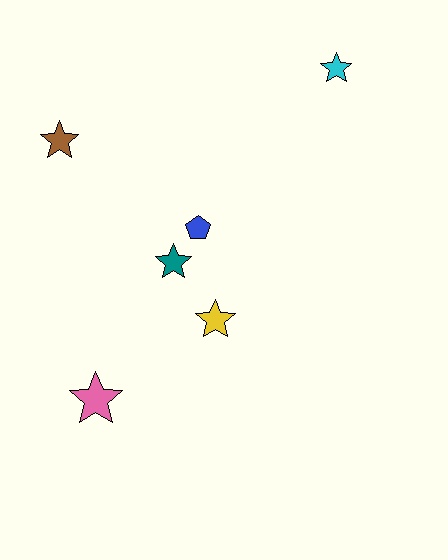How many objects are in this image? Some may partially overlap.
There are 6 objects.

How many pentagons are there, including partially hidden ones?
There is 1 pentagon.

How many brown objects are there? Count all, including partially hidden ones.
There is 1 brown object.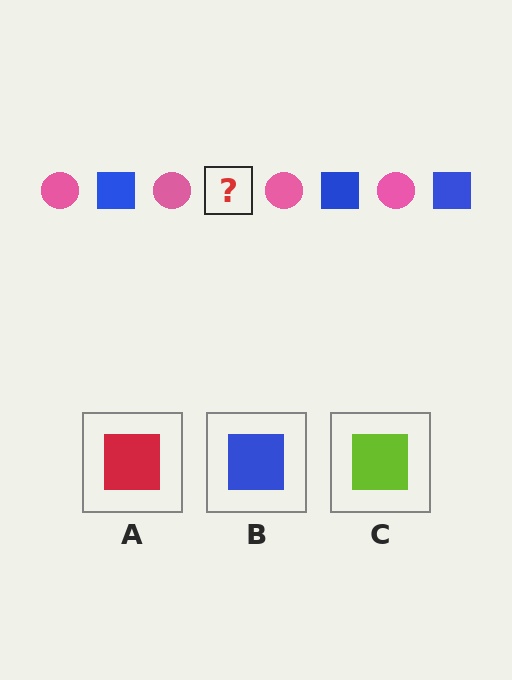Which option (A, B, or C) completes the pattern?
B.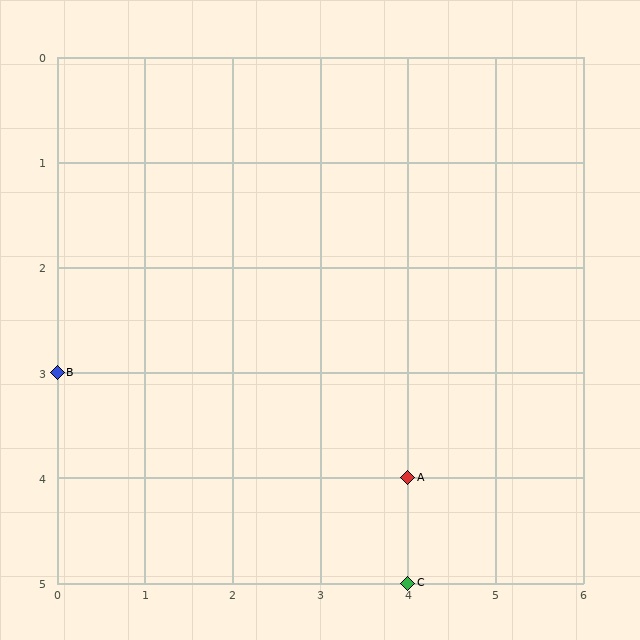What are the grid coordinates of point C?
Point C is at grid coordinates (4, 5).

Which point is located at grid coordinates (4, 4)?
Point A is at (4, 4).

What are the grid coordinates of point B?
Point B is at grid coordinates (0, 3).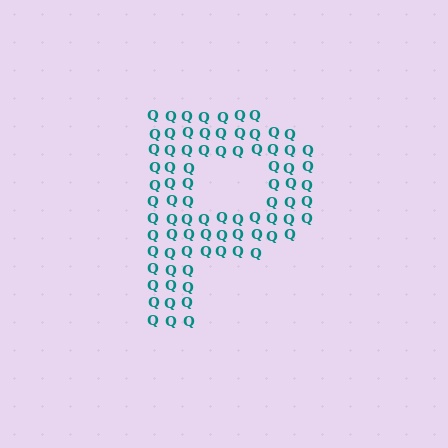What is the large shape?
The large shape is the letter P.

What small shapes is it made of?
It is made of small letter Q's.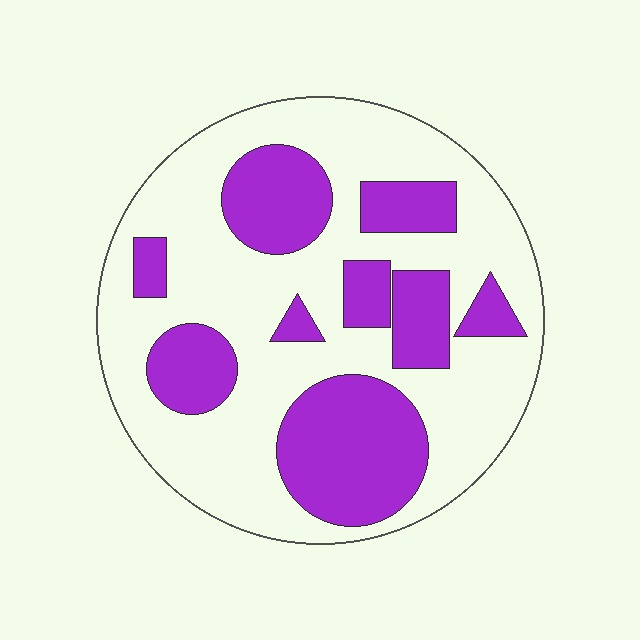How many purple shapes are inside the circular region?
9.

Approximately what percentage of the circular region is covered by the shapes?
Approximately 35%.